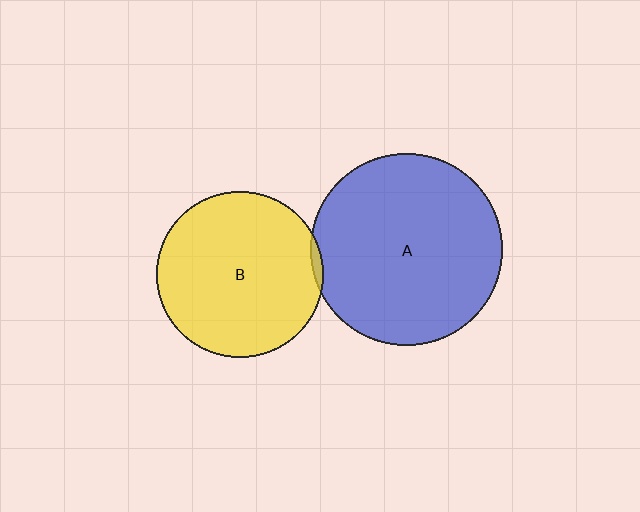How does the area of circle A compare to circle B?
Approximately 1.3 times.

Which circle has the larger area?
Circle A (blue).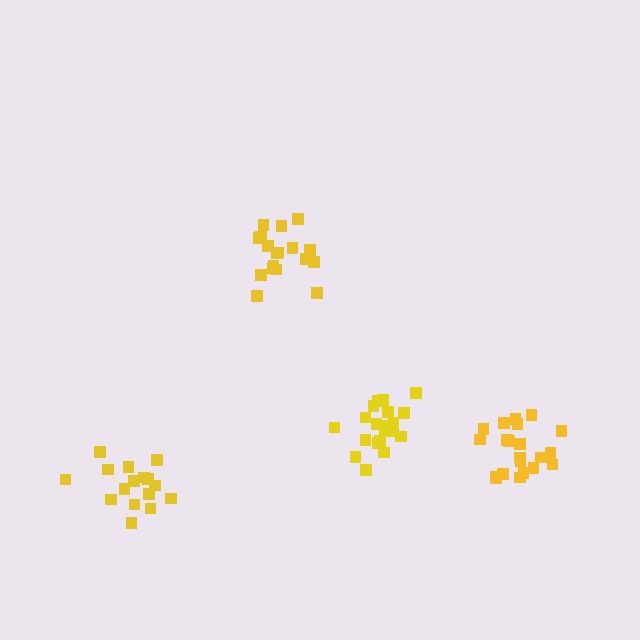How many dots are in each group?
Group 1: 17 dots, Group 2: 20 dots, Group 3: 21 dots, Group 4: 18 dots (76 total).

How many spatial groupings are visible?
There are 4 spatial groupings.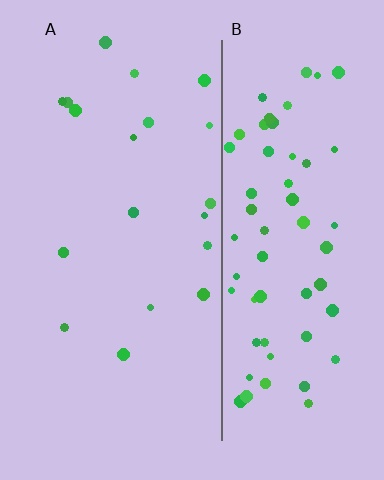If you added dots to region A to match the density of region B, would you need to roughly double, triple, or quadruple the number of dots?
Approximately quadruple.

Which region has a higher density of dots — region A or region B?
B (the right).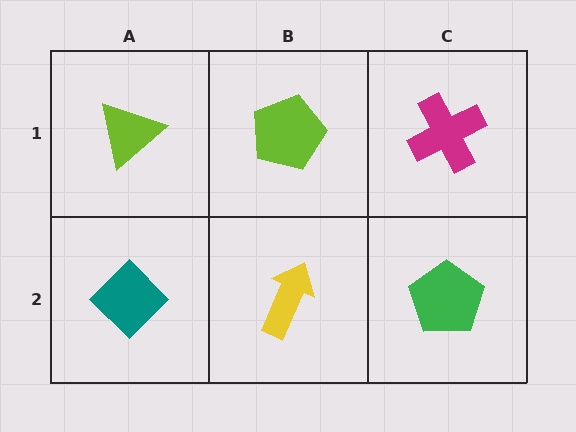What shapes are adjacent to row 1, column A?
A teal diamond (row 2, column A), a lime pentagon (row 1, column B).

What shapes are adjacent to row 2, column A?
A lime triangle (row 1, column A), a yellow arrow (row 2, column B).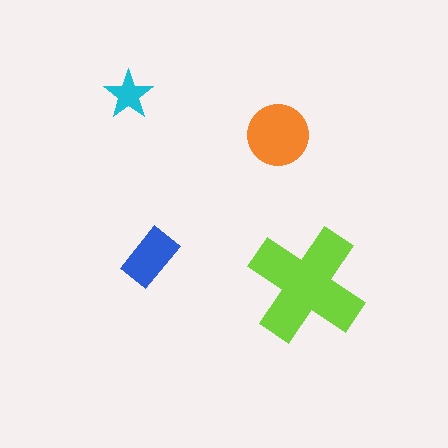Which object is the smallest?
The cyan star.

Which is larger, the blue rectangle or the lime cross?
The lime cross.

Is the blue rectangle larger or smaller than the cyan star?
Larger.